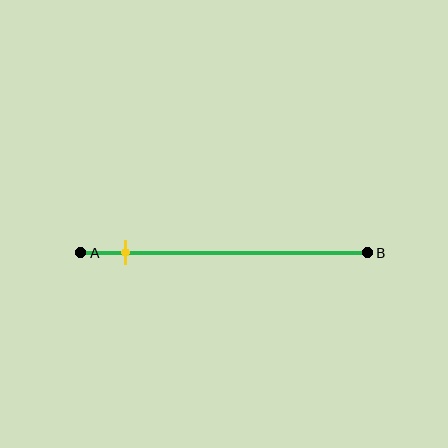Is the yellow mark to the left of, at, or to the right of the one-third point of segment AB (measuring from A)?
The yellow mark is to the left of the one-third point of segment AB.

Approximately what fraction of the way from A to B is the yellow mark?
The yellow mark is approximately 15% of the way from A to B.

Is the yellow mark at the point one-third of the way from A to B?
No, the mark is at about 15% from A, not at the 33% one-third point.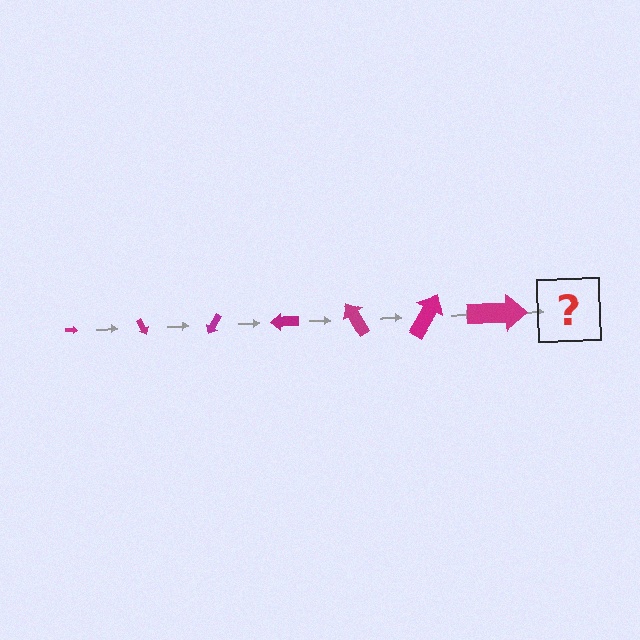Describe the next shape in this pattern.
It should be an arrow, larger than the previous one and rotated 420 degrees from the start.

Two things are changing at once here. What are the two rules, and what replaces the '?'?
The two rules are that the arrow grows larger each step and it rotates 60 degrees each step. The '?' should be an arrow, larger than the previous one and rotated 420 degrees from the start.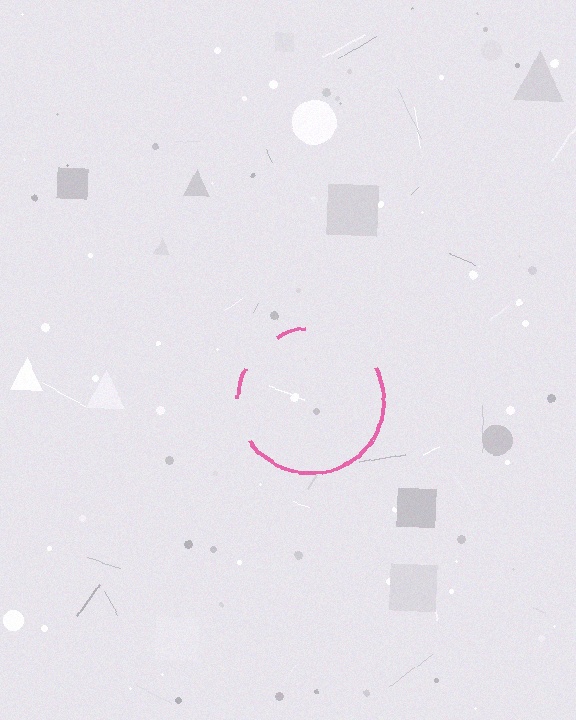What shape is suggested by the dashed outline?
The dashed outline suggests a circle.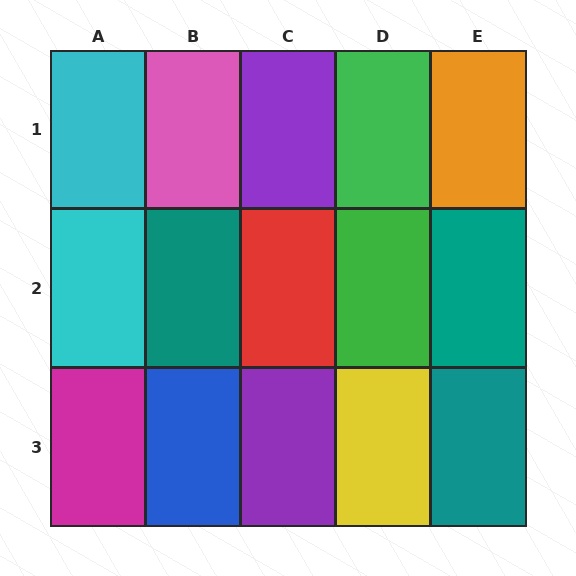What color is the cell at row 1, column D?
Green.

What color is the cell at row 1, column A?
Cyan.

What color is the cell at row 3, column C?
Purple.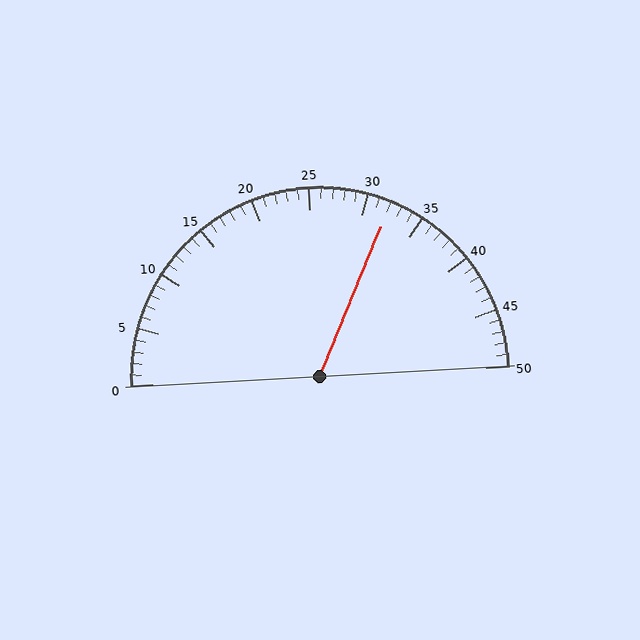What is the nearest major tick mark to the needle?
The nearest major tick mark is 30.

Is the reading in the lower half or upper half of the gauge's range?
The reading is in the upper half of the range (0 to 50).